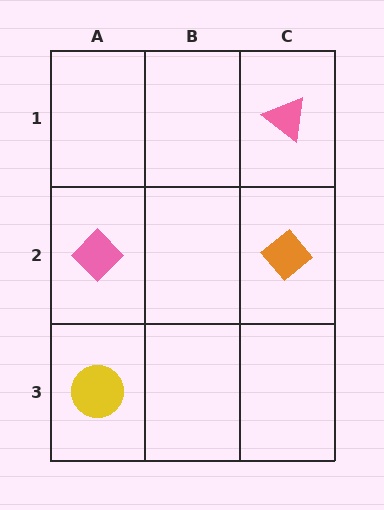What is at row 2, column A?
A pink diamond.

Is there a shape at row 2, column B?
No, that cell is empty.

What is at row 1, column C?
A pink triangle.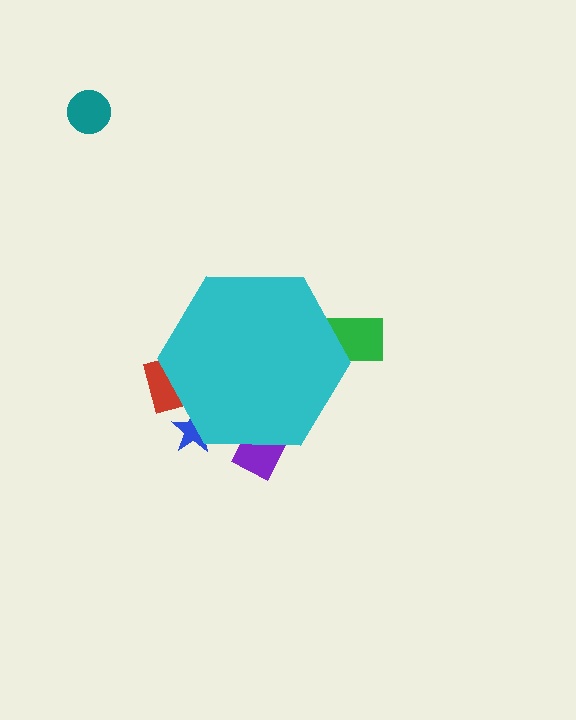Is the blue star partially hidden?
Yes, the blue star is partially hidden behind the cyan hexagon.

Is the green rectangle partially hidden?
Yes, the green rectangle is partially hidden behind the cyan hexagon.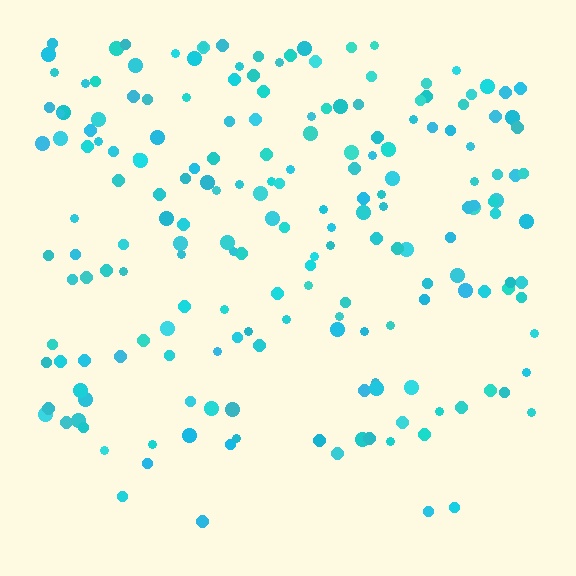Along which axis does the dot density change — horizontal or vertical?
Vertical.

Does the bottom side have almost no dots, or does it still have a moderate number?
Still a moderate number, just noticeably fewer than the top.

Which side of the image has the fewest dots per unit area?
The bottom.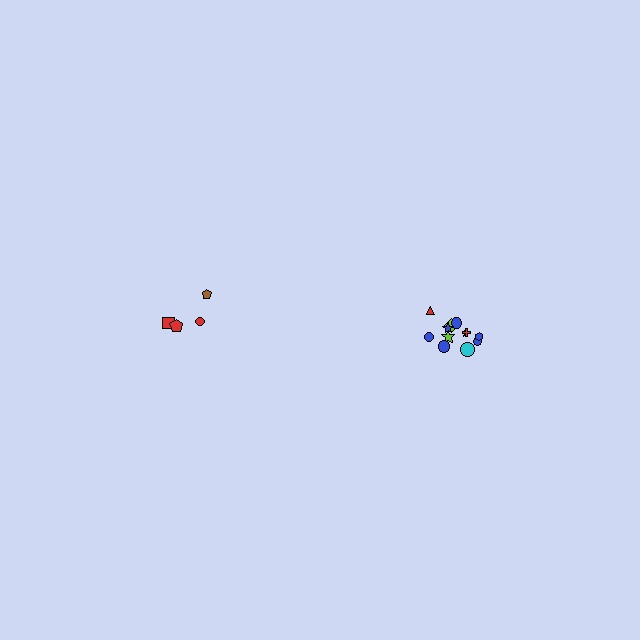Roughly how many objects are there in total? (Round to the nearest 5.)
Roughly 15 objects in total.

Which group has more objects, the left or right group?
The right group.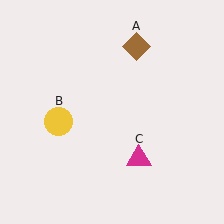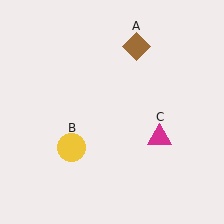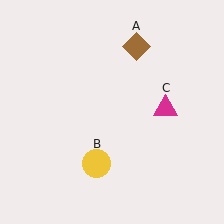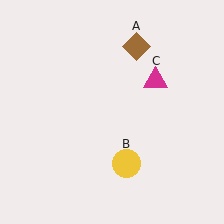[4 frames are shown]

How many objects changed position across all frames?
2 objects changed position: yellow circle (object B), magenta triangle (object C).